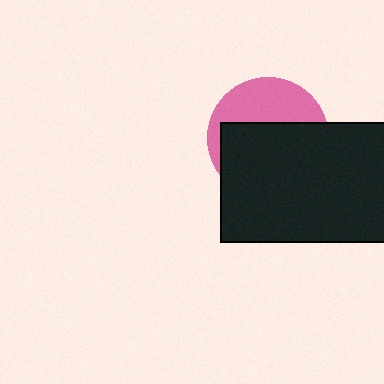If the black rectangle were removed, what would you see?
You would see the complete pink circle.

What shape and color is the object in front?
The object in front is a black rectangle.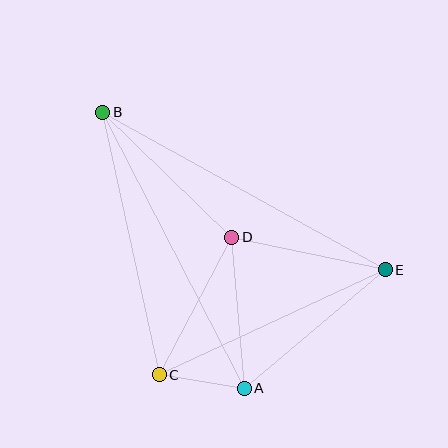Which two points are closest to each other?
Points A and C are closest to each other.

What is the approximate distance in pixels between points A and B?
The distance between A and B is approximately 310 pixels.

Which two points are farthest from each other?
Points B and E are farthest from each other.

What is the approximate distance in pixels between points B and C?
The distance between B and C is approximately 269 pixels.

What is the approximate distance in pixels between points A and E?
The distance between A and E is approximately 184 pixels.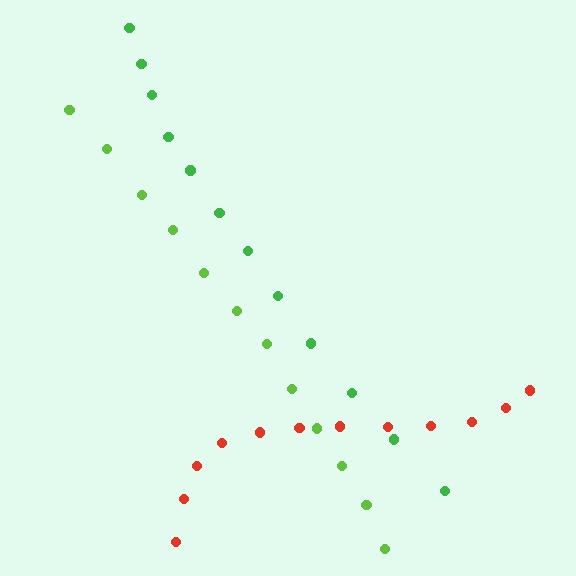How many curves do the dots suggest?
There are 3 distinct paths.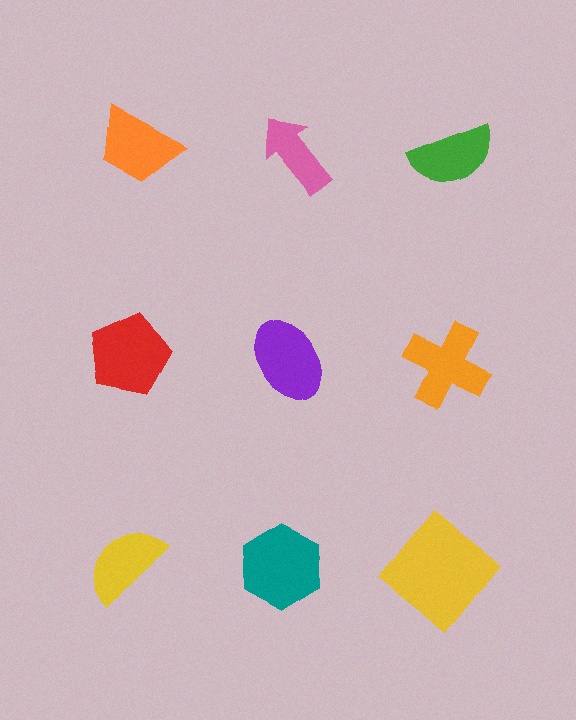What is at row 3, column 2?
A teal hexagon.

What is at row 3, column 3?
A yellow diamond.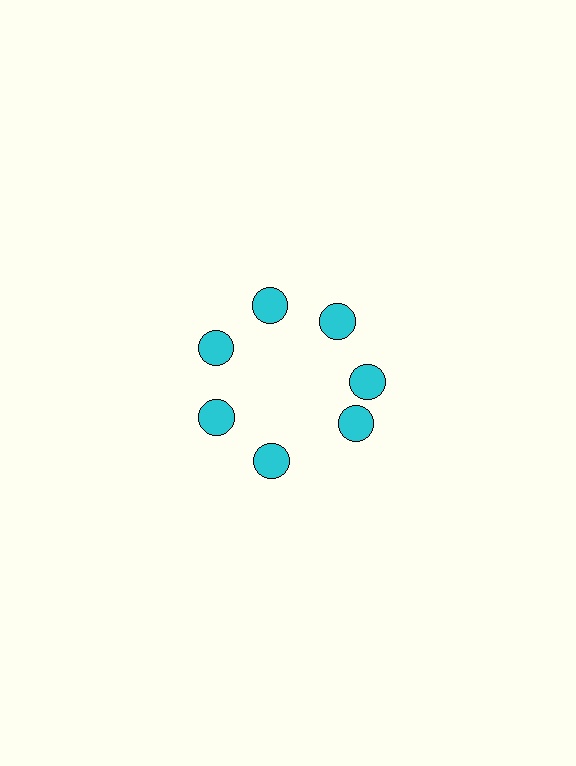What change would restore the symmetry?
The symmetry would be restored by rotating it back into even spacing with its neighbors so that all 7 circles sit at equal angles and equal distance from the center.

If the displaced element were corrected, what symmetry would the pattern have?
It would have 7-fold rotational symmetry — the pattern would map onto itself every 51 degrees.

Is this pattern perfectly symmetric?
No. The 7 cyan circles are arranged in a ring, but one element near the 5 o'clock position is rotated out of alignment along the ring, breaking the 7-fold rotational symmetry.